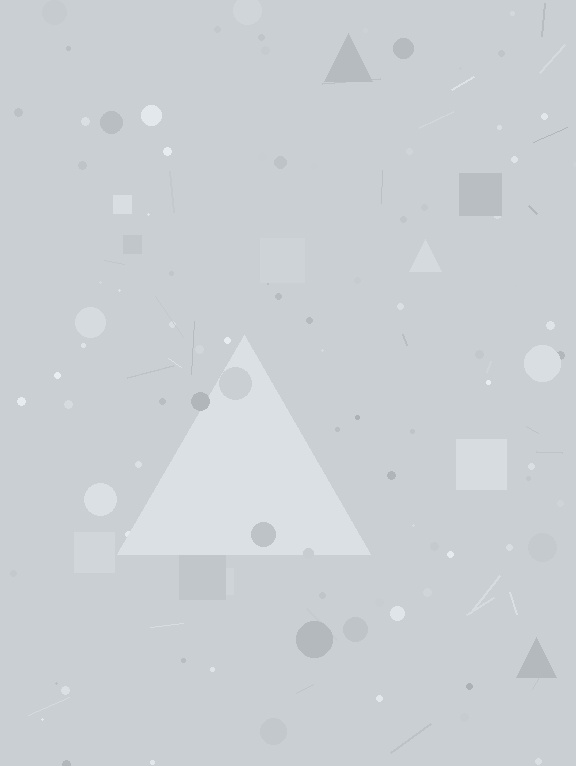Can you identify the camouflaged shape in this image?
The camouflaged shape is a triangle.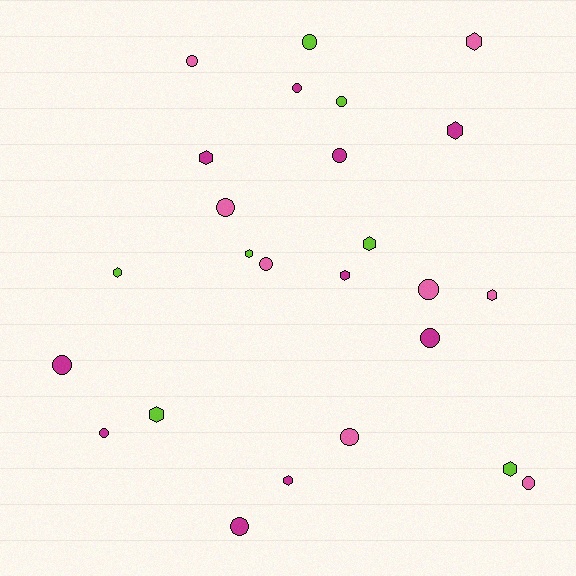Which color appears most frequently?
Magenta, with 10 objects.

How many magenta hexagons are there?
There are 4 magenta hexagons.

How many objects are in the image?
There are 25 objects.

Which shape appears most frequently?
Circle, with 14 objects.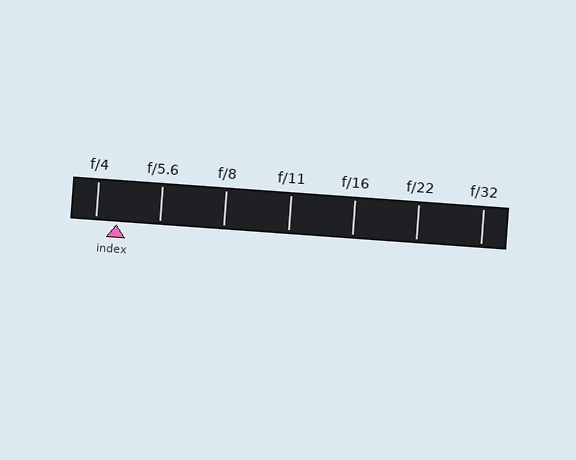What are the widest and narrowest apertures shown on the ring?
The widest aperture shown is f/4 and the narrowest is f/32.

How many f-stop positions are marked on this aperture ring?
There are 7 f-stop positions marked.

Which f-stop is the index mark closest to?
The index mark is closest to f/4.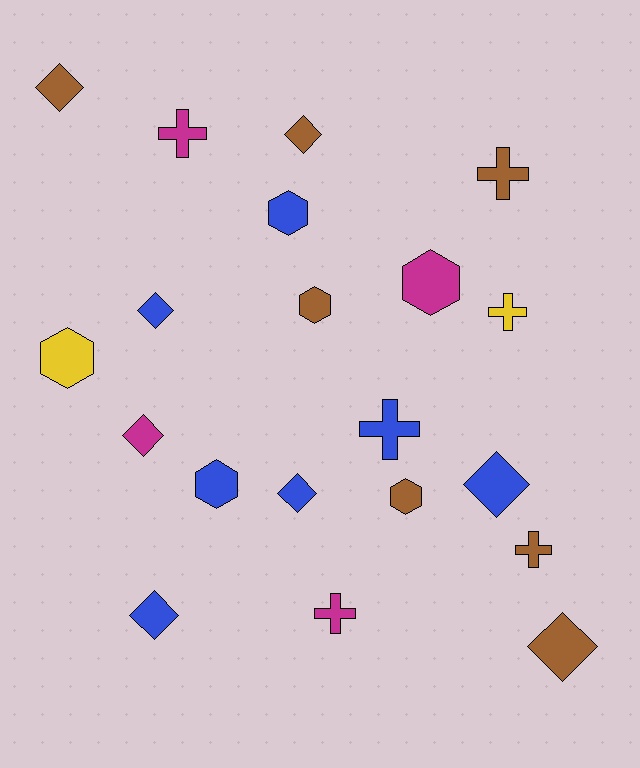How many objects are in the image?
There are 20 objects.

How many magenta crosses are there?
There are 2 magenta crosses.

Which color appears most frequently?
Brown, with 7 objects.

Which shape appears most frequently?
Diamond, with 8 objects.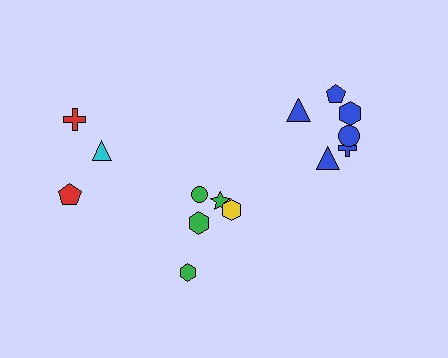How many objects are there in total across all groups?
There are 14 objects.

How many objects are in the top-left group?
There are 3 objects.